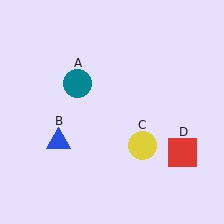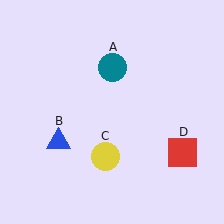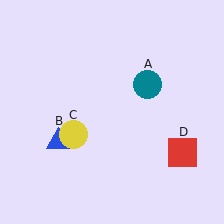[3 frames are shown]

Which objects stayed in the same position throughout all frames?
Blue triangle (object B) and red square (object D) remained stationary.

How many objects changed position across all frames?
2 objects changed position: teal circle (object A), yellow circle (object C).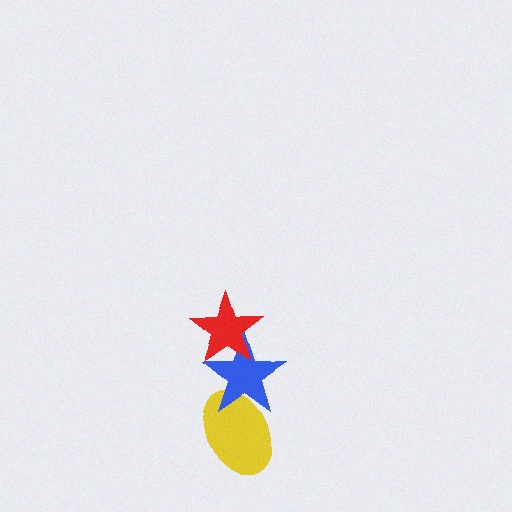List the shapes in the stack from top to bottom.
From top to bottom: the red star, the blue star, the yellow ellipse.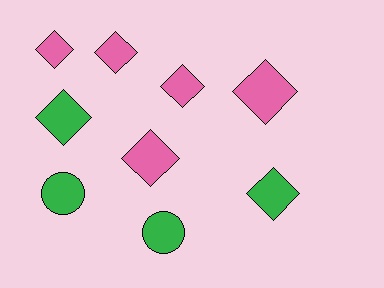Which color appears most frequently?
Pink, with 5 objects.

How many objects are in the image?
There are 9 objects.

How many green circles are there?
There are 2 green circles.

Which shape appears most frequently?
Diamond, with 7 objects.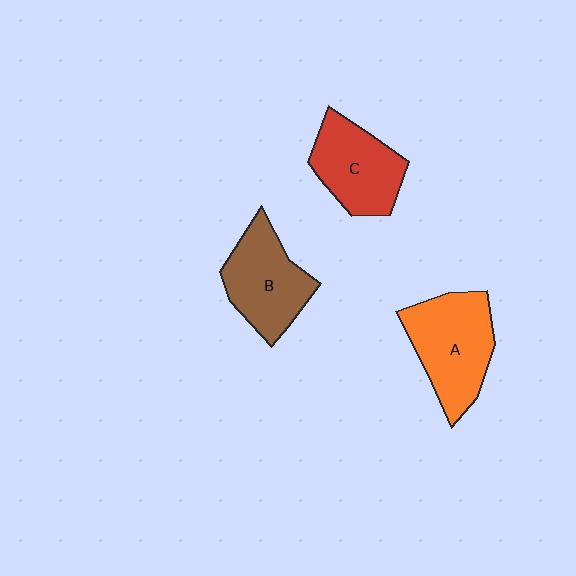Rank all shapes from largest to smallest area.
From largest to smallest: A (orange), B (brown), C (red).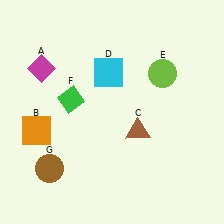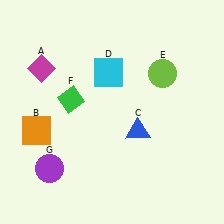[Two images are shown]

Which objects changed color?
C changed from brown to blue. G changed from brown to purple.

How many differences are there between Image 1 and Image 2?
There are 2 differences between the two images.